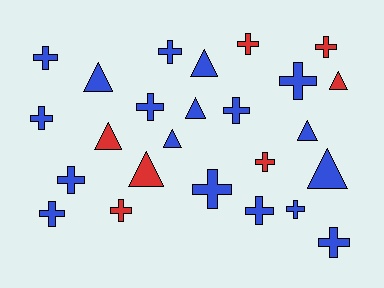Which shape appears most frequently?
Cross, with 16 objects.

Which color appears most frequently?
Blue, with 18 objects.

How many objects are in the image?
There are 25 objects.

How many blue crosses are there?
There are 12 blue crosses.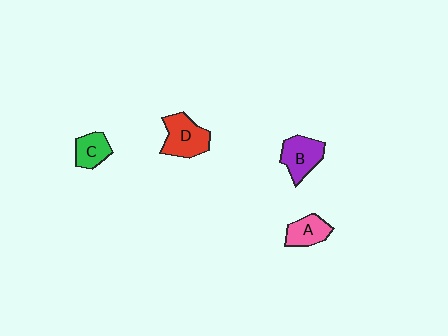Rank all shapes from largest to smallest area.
From largest to smallest: D (red), B (purple), A (pink), C (green).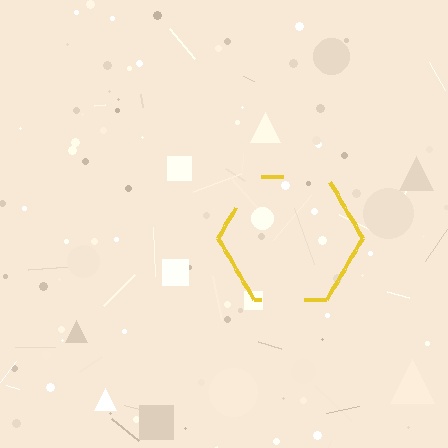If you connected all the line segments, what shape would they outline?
They would outline a hexagon.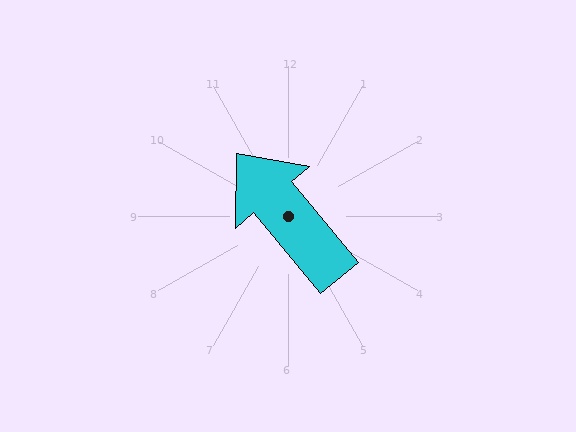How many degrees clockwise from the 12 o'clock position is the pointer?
Approximately 320 degrees.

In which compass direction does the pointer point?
Northwest.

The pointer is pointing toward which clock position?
Roughly 11 o'clock.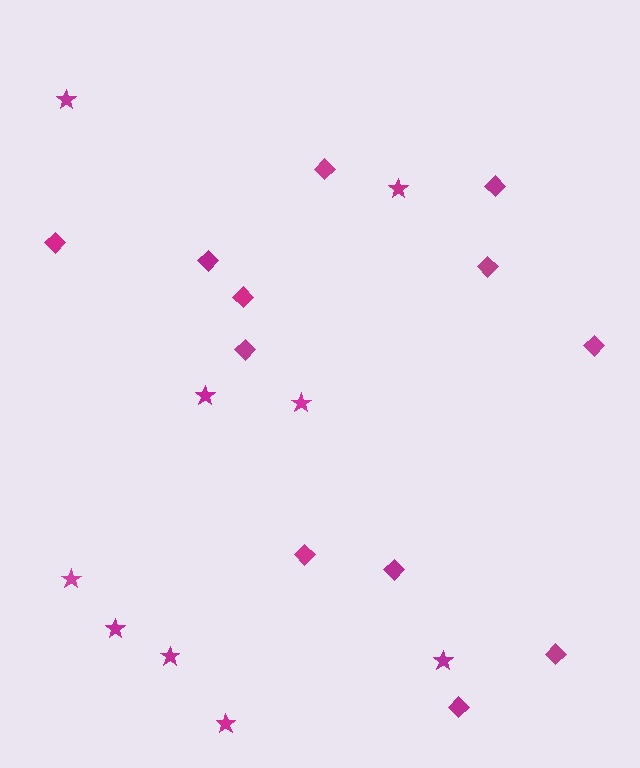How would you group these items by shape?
There are 2 groups: one group of diamonds (12) and one group of stars (9).